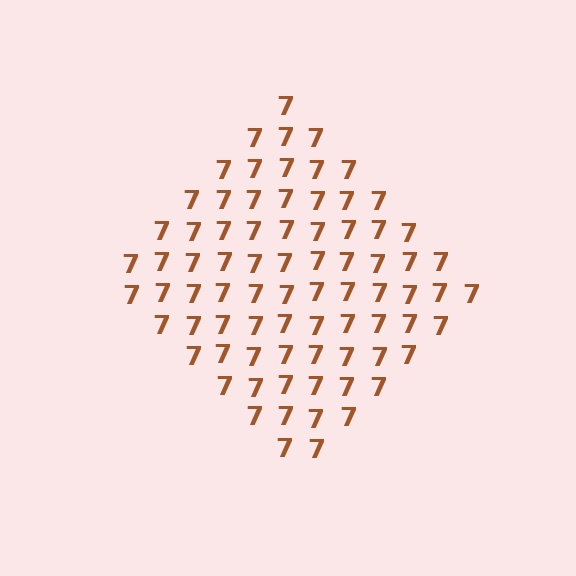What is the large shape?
The large shape is a diamond.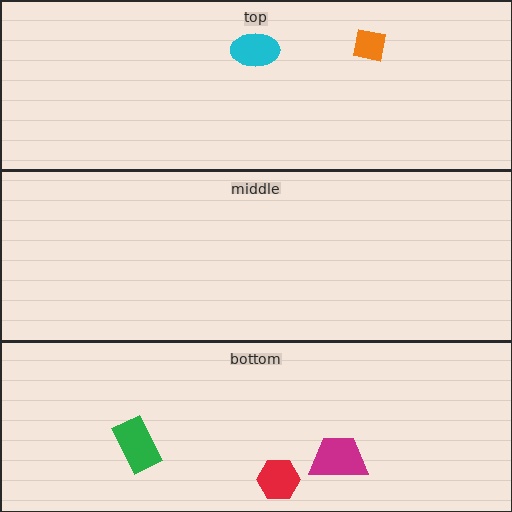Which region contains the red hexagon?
The bottom region.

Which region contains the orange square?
The top region.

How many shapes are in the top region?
2.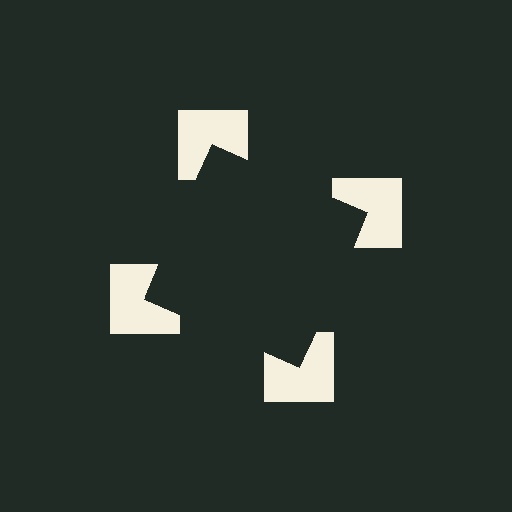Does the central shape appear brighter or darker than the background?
It typically appears slightly darker than the background, even though no actual brightness change is drawn.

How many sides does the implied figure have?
4 sides.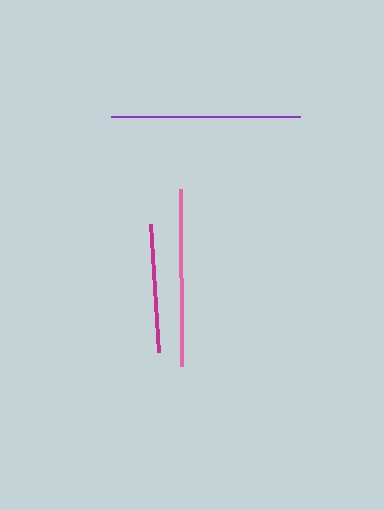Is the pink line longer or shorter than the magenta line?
The pink line is longer than the magenta line.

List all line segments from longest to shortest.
From longest to shortest: purple, pink, magenta.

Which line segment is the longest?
The purple line is the longest at approximately 188 pixels.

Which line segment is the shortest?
The magenta line is the shortest at approximately 129 pixels.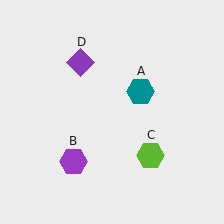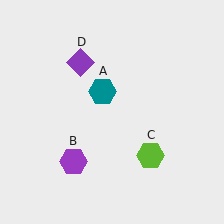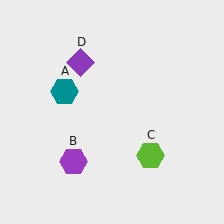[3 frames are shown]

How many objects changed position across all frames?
1 object changed position: teal hexagon (object A).